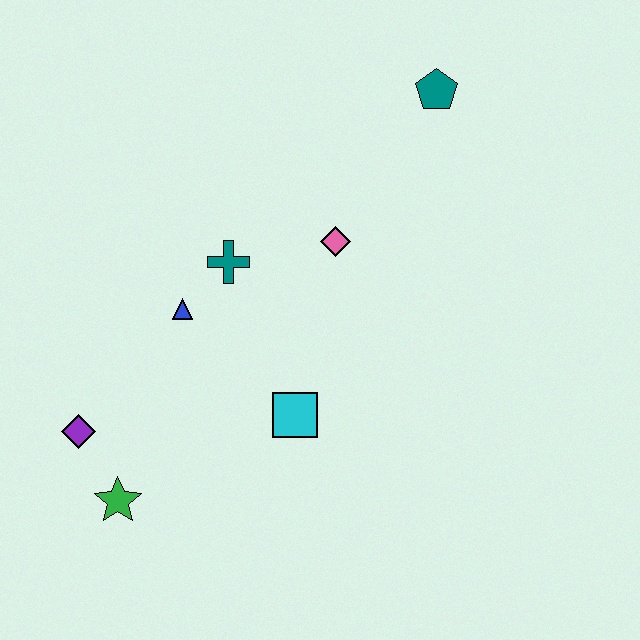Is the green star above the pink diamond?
No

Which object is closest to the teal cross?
The blue triangle is closest to the teal cross.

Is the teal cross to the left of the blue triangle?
No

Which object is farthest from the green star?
The teal pentagon is farthest from the green star.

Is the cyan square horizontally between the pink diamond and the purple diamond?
Yes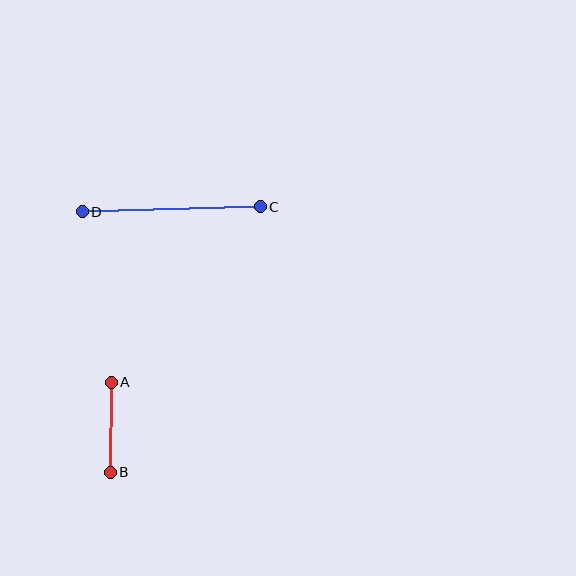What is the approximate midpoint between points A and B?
The midpoint is at approximately (111, 427) pixels.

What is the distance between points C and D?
The distance is approximately 178 pixels.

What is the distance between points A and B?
The distance is approximately 90 pixels.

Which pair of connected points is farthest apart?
Points C and D are farthest apart.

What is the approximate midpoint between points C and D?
The midpoint is at approximately (171, 209) pixels.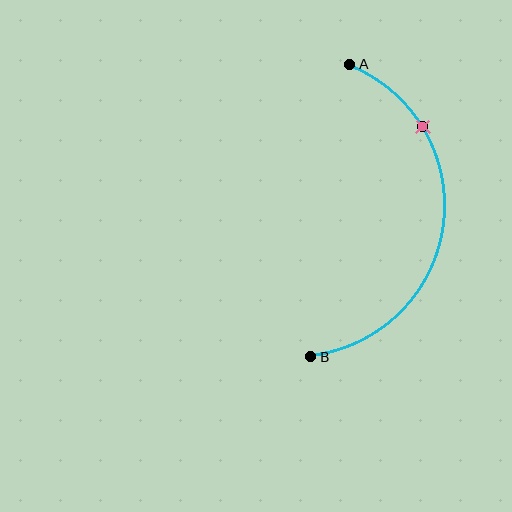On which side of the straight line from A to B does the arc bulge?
The arc bulges to the right of the straight line connecting A and B.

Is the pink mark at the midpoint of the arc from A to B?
No. The pink mark lies on the arc but is closer to endpoint A. The arc midpoint would be at the point on the curve equidistant along the arc from both A and B.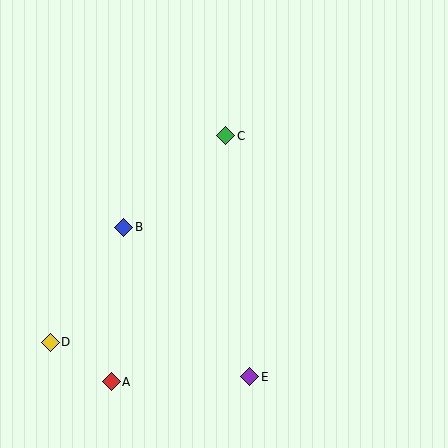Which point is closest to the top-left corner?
Point B is closest to the top-left corner.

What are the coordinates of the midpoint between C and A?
The midpoint between C and A is at (168, 259).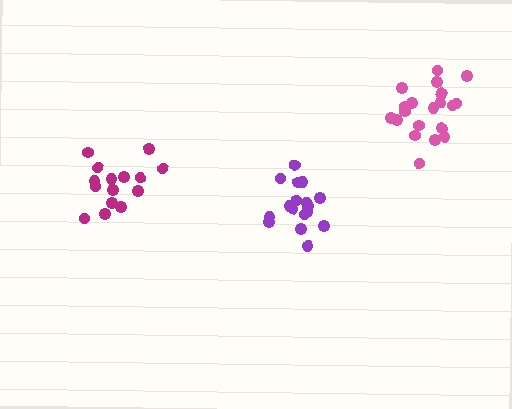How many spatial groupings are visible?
There are 3 spatial groupings.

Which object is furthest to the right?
The pink cluster is rightmost.